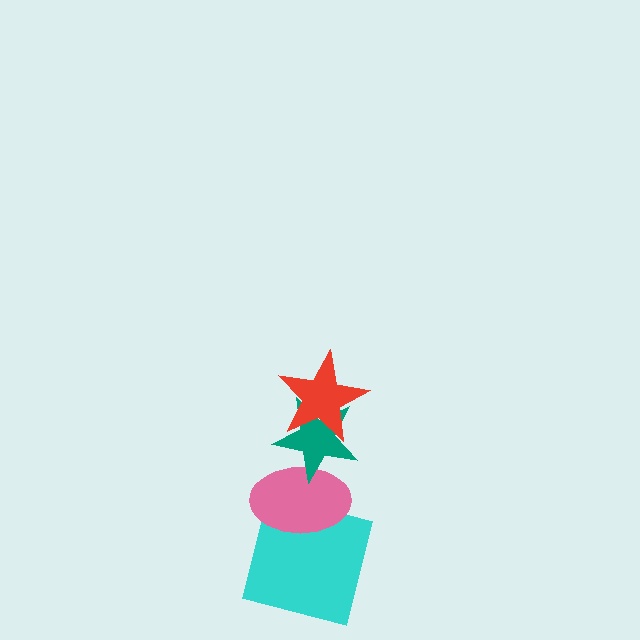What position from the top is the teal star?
The teal star is 2nd from the top.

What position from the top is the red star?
The red star is 1st from the top.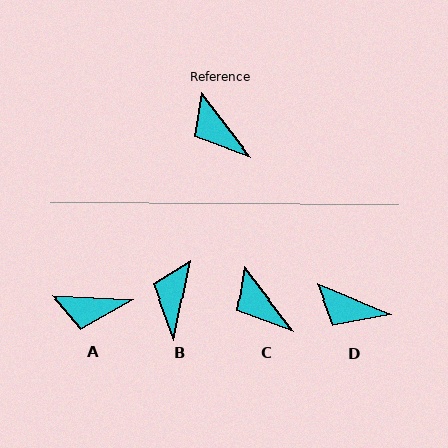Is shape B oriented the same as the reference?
No, it is off by about 49 degrees.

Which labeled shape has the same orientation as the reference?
C.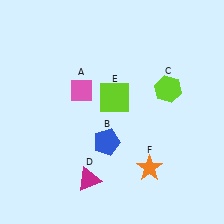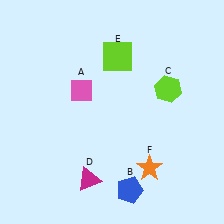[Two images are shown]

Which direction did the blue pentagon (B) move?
The blue pentagon (B) moved down.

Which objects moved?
The objects that moved are: the blue pentagon (B), the lime square (E).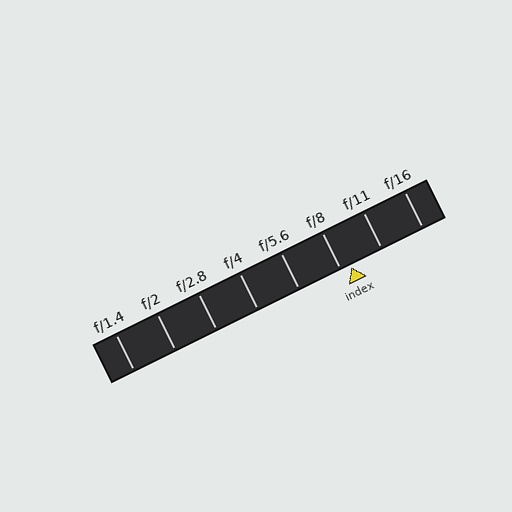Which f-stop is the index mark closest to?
The index mark is closest to f/8.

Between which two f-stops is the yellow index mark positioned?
The index mark is between f/8 and f/11.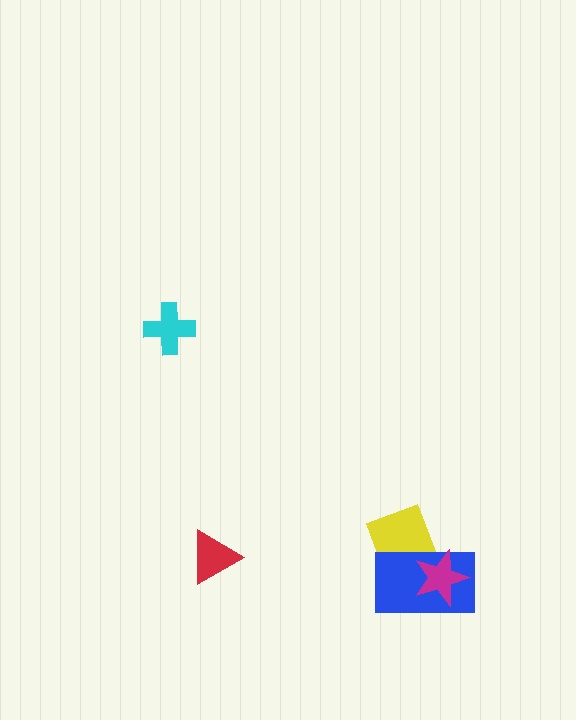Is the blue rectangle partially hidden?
Yes, it is partially covered by another shape.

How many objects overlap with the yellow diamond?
2 objects overlap with the yellow diamond.